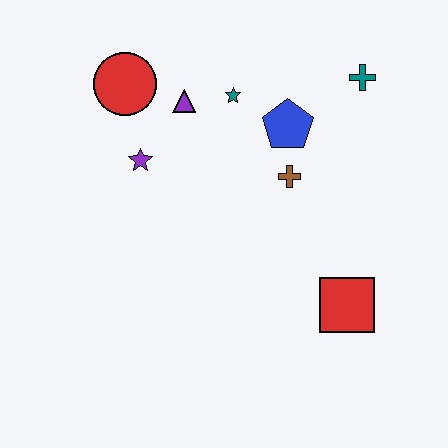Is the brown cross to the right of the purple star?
Yes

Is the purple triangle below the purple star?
No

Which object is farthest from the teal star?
The red square is farthest from the teal star.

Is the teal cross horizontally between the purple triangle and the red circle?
No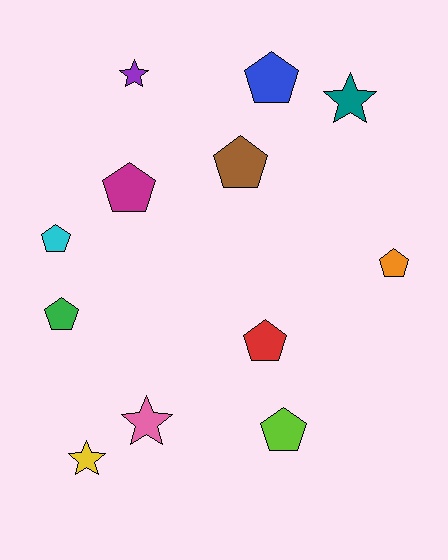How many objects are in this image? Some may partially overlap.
There are 12 objects.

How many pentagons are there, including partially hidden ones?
There are 8 pentagons.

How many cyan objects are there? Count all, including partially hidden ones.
There is 1 cyan object.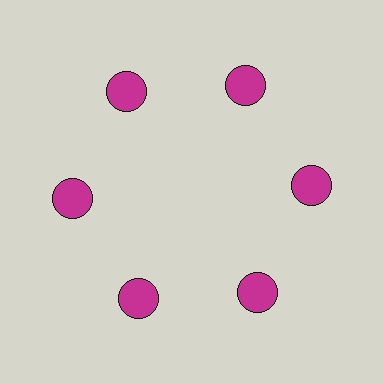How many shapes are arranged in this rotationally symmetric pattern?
There are 6 shapes, arranged in 6 groups of 1.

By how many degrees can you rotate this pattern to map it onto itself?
The pattern maps onto itself every 60 degrees of rotation.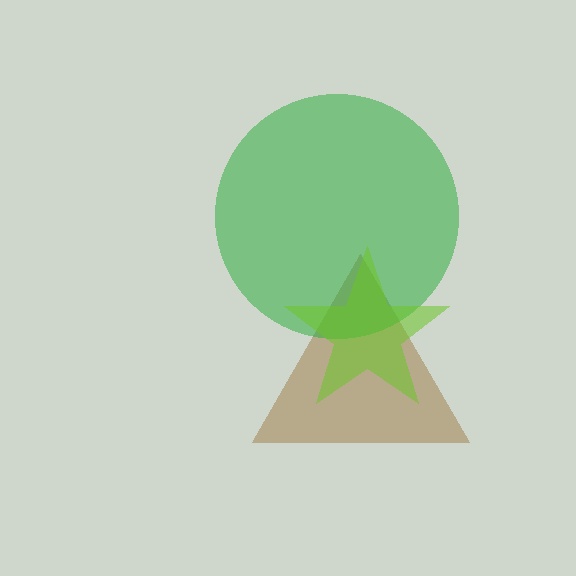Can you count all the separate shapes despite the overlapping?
Yes, there are 3 separate shapes.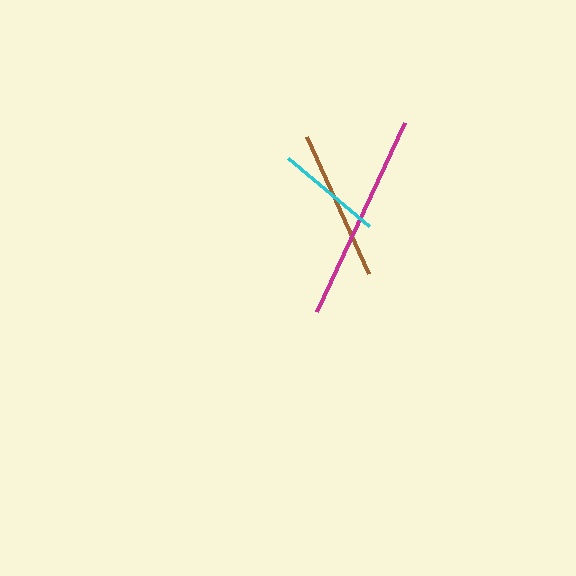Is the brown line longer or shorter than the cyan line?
The brown line is longer than the cyan line.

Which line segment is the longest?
The magenta line is the longest at approximately 209 pixels.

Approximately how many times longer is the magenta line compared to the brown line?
The magenta line is approximately 1.4 times the length of the brown line.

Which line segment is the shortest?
The cyan line is the shortest at approximately 106 pixels.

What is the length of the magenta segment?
The magenta segment is approximately 209 pixels long.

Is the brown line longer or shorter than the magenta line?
The magenta line is longer than the brown line.